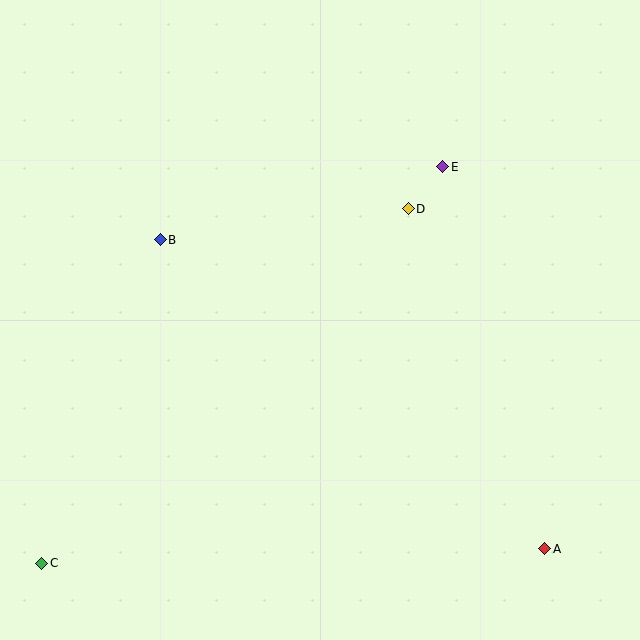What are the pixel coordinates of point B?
Point B is at (160, 240).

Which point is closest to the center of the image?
Point D at (408, 209) is closest to the center.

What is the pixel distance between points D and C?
The distance between D and C is 510 pixels.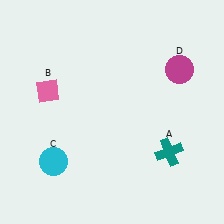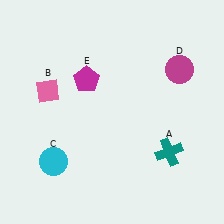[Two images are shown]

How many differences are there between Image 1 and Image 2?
There is 1 difference between the two images.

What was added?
A magenta pentagon (E) was added in Image 2.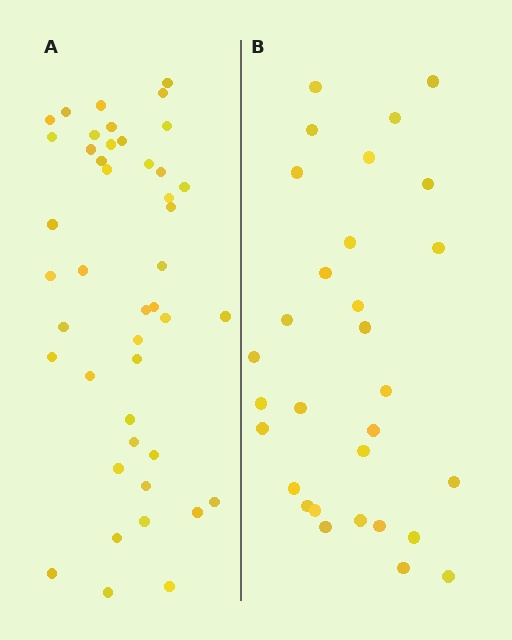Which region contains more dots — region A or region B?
Region A (the left region) has more dots.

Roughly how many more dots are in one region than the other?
Region A has approximately 15 more dots than region B.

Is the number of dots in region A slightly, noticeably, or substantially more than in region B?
Region A has substantially more. The ratio is roughly 1.5 to 1.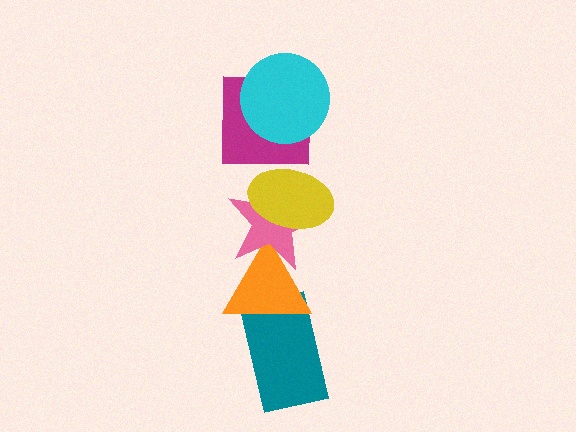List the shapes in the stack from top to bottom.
From top to bottom: the cyan circle, the magenta square, the yellow ellipse, the pink star, the orange triangle, the teal rectangle.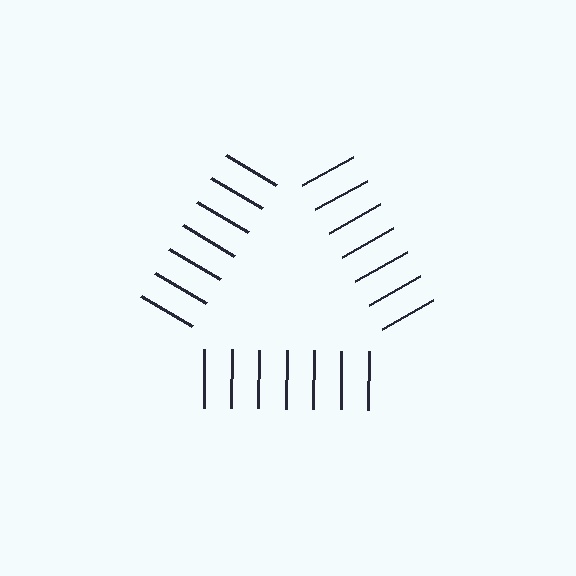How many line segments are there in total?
21 — 7 along each of the 3 edges.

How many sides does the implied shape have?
3 sides — the line-ends trace a triangle.